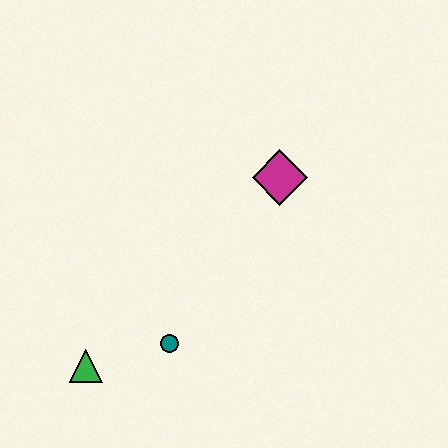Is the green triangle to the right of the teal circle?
No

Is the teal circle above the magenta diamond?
No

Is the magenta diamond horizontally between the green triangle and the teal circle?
No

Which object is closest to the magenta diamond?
The teal circle is closest to the magenta diamond.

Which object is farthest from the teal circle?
The magenta diamond is farthest from the teal circle.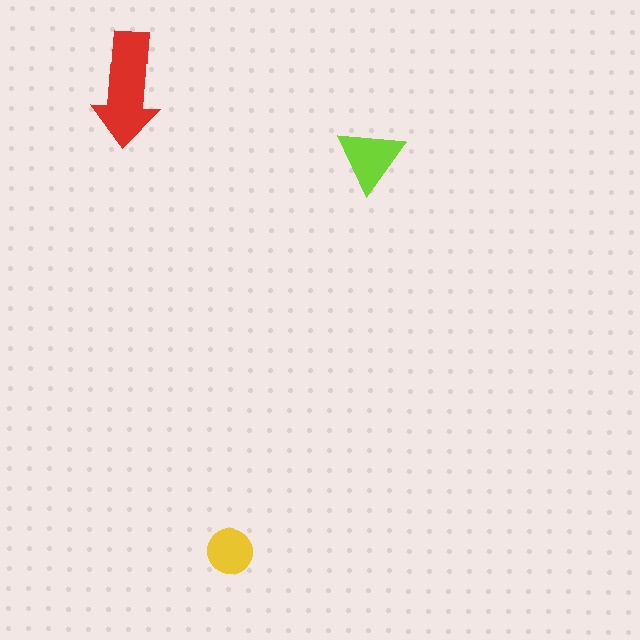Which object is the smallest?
The yellow circle.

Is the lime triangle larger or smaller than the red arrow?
Smaller.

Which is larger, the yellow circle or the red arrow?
The red arrow.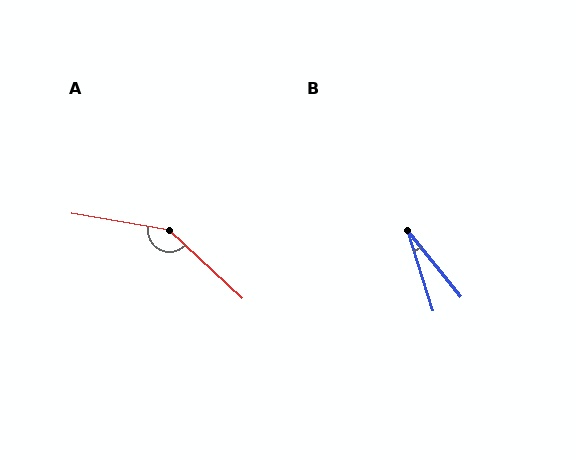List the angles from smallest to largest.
B (21°), A (147°).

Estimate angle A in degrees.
Approximately 147 degrees.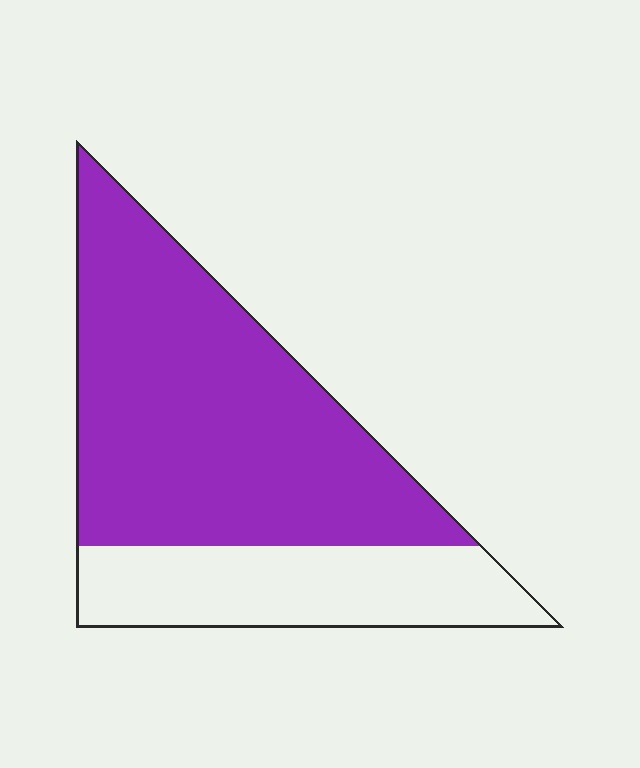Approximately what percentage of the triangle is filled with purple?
Approximately 70%.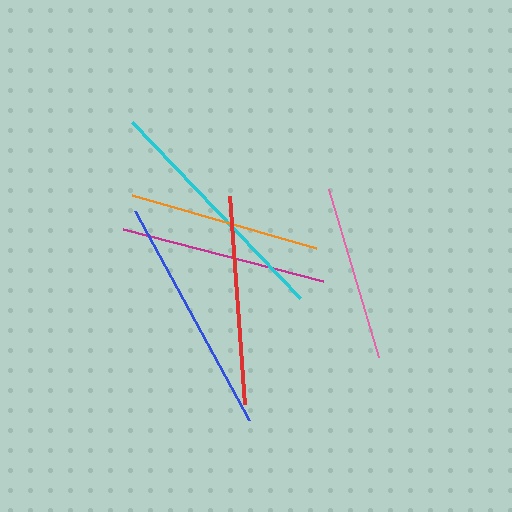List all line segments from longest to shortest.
From longest to shortest: cyan, blue, red, magenta, orange, pink.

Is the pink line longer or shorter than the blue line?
The blue line is longer than the pink line.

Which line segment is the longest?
The cyan line is the longest at approximately 243 pixels.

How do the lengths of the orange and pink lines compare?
The orange and pink lines are approximately the same length.